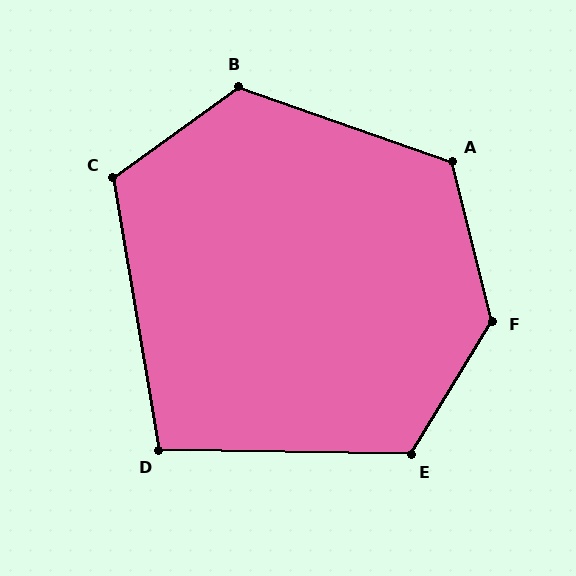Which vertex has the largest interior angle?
F, at approximately 134 degrees.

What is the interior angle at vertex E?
Approximately 120 degrees (obtuse).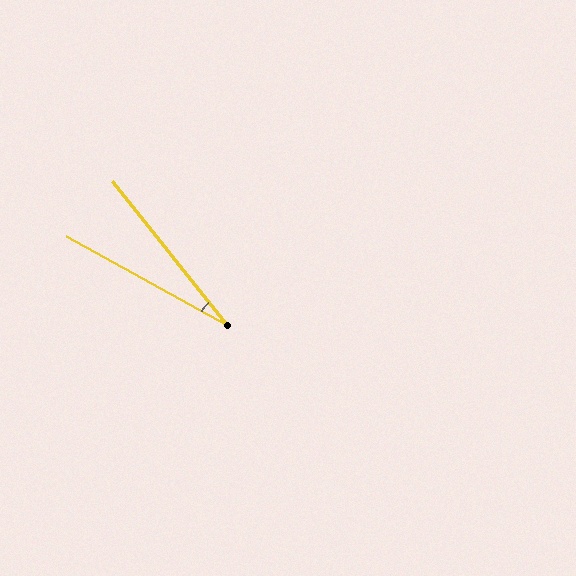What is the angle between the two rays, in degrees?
Approximately 22 degrees.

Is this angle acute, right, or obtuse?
It is acute.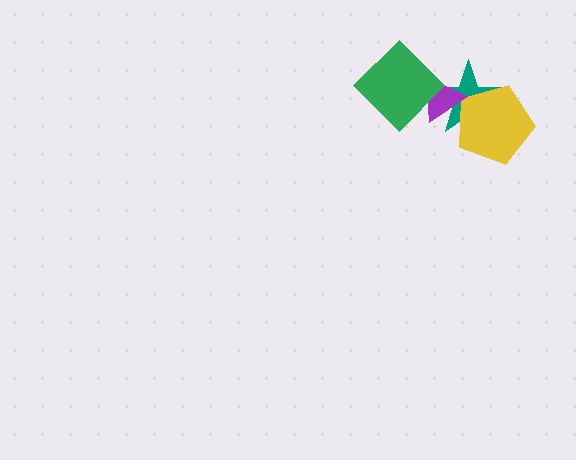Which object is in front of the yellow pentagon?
The purple triangle is in front of the yellow pentagon.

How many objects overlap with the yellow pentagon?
2 objects overlap with the yellow pentagon.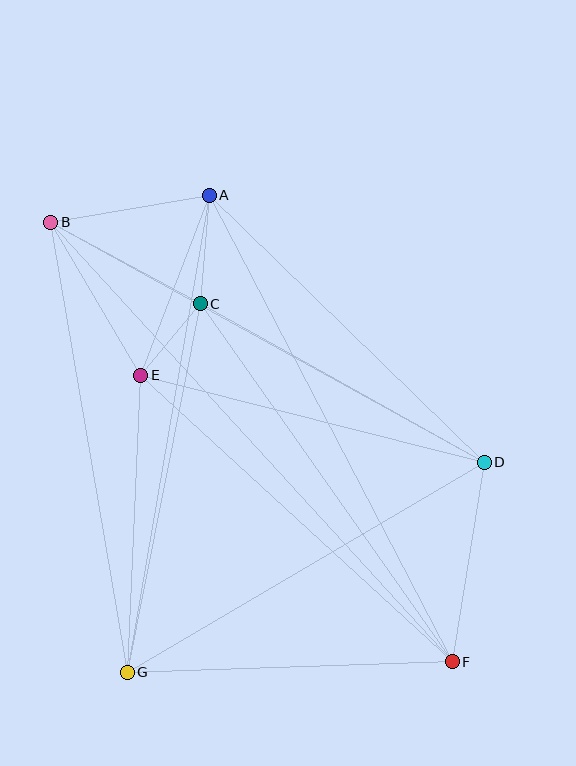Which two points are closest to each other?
Points C and E are closest to each other.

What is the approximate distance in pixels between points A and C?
The distance between A and C is approximately 109 pixels.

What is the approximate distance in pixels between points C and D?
The distance between C and D is approximately 325 pixels.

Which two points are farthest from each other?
Points B and F are farthest from each other.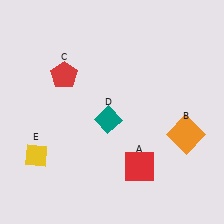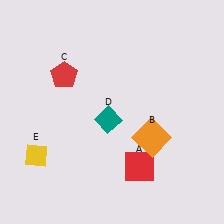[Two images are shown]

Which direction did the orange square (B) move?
The orange square (B) moved left.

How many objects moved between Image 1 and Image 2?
1 object moved between the two images.